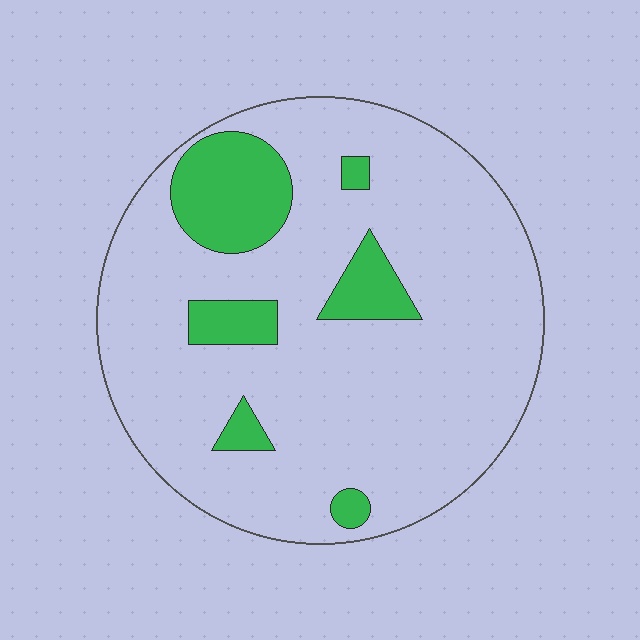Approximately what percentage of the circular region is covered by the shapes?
Approximately 15%.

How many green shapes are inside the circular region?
6.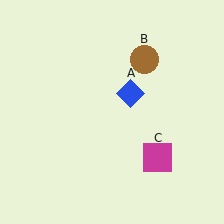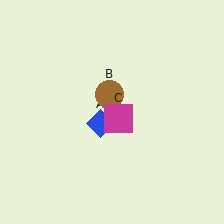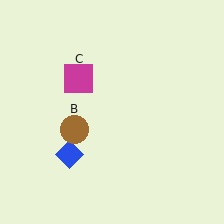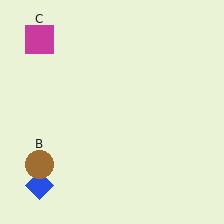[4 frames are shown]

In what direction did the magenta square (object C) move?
The magenta square (object C) moved up and to the left.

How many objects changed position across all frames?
3 objects changed position: blue diamond (object A), brown circle (object B), magenta square (object C).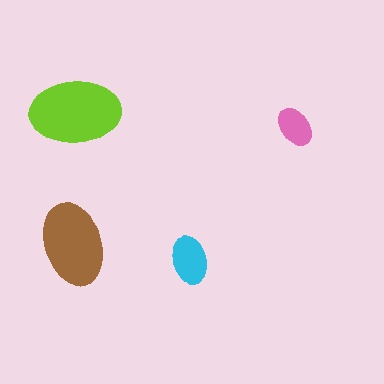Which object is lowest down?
The cyan ellipse is bottommost.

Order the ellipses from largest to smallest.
the lime one, the brown one, the cyan one, the pink one.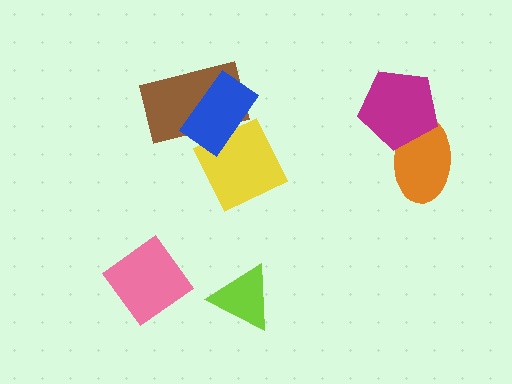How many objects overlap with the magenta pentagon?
1 object overlaps with the magenta pentagon.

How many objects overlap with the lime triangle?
0 objects overlap with the lime triangle.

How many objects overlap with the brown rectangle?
2 objects overlap with the brown rectangle.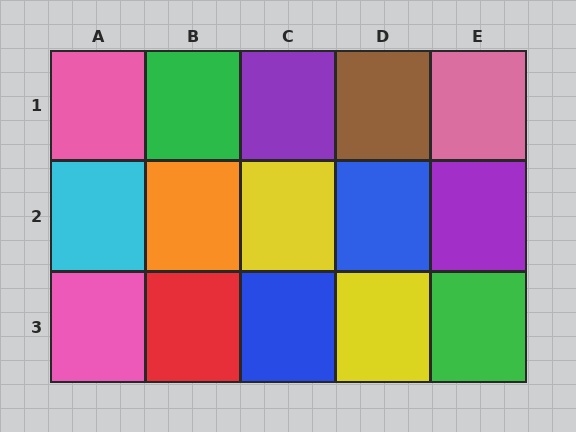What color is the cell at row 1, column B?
Green.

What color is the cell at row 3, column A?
Pink.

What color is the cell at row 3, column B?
Red.